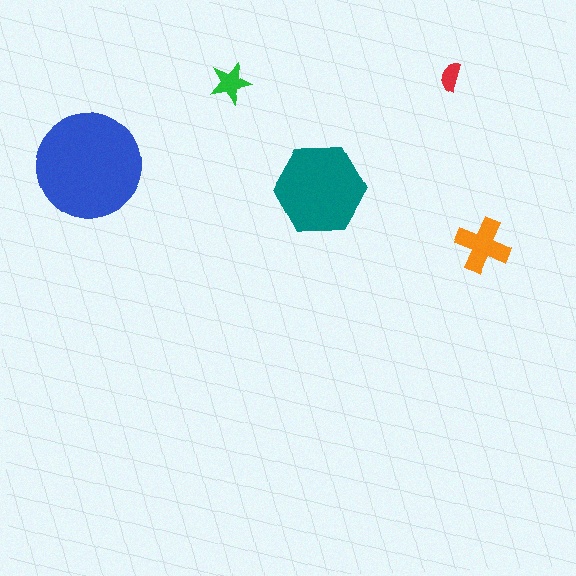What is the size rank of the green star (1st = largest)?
4th.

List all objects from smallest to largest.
The red semicircle, the green star, the orange cross, the teal hexagon, the blue circle.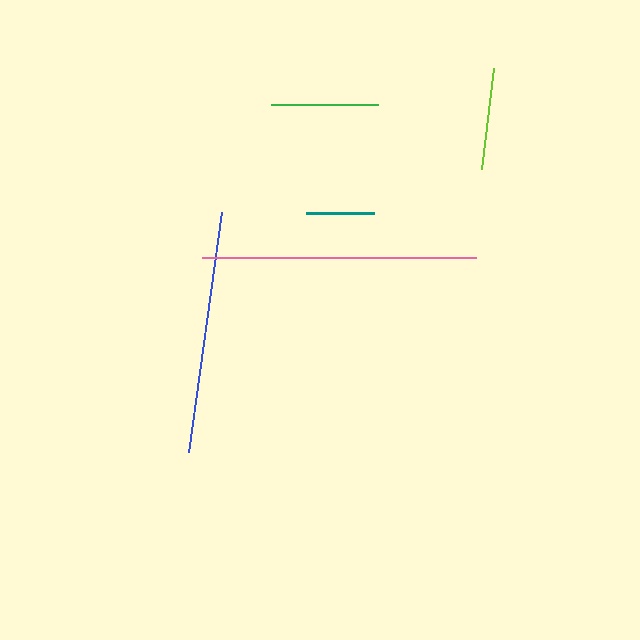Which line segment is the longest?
The pink line is the longest at approximately 275 pixels.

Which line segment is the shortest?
The teal line is the shortest at approximately 68 pixels.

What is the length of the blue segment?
The blue segment is approximately 243 pixels long.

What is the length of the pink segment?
The pink segment is approximately 275 pixels long.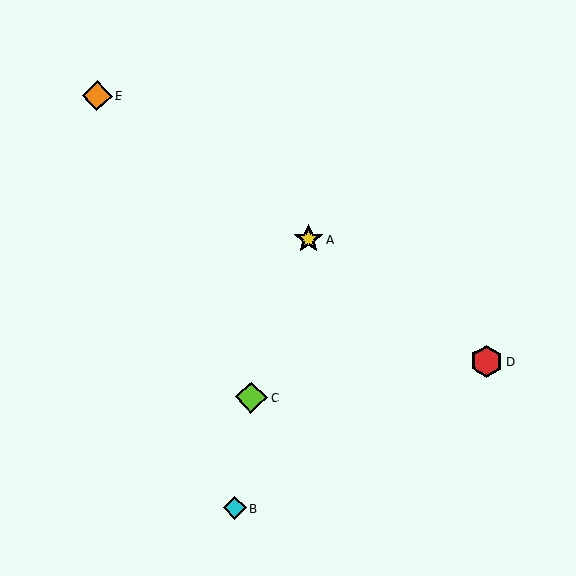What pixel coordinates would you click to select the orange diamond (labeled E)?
Click at (97, 96) to select the orange diamond E.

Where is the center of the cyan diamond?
The center of the cyan diamond is at (235, 508).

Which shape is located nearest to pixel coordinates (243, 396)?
The lime diamond (labeled C) at (251, 397) is nearest to that location.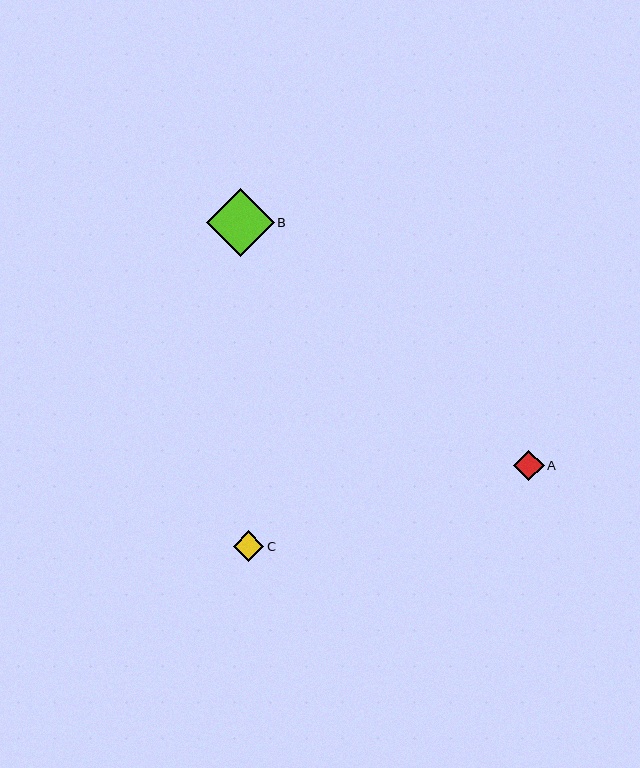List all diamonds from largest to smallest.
From largest to smallest: B, C, A.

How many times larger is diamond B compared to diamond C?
Diamond B is approximately 2.2 times the size of diamond C.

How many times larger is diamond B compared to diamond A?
Diamond B is approximately 2.2 times the size of diamond A.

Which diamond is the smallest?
Diamond A is the smallest with a size of approximately 30 pixels.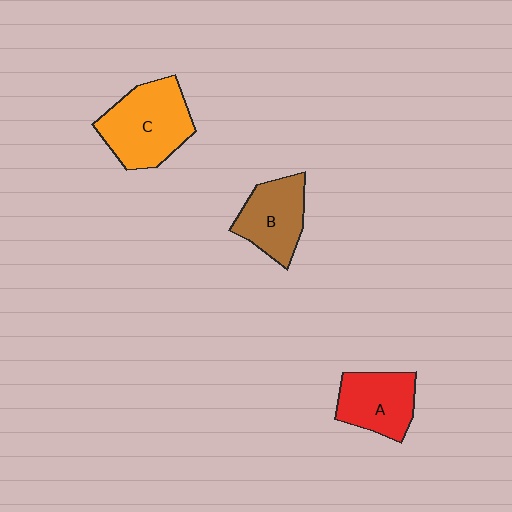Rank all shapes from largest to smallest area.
From largest to smallest: C (orange), B (brown), A (red).